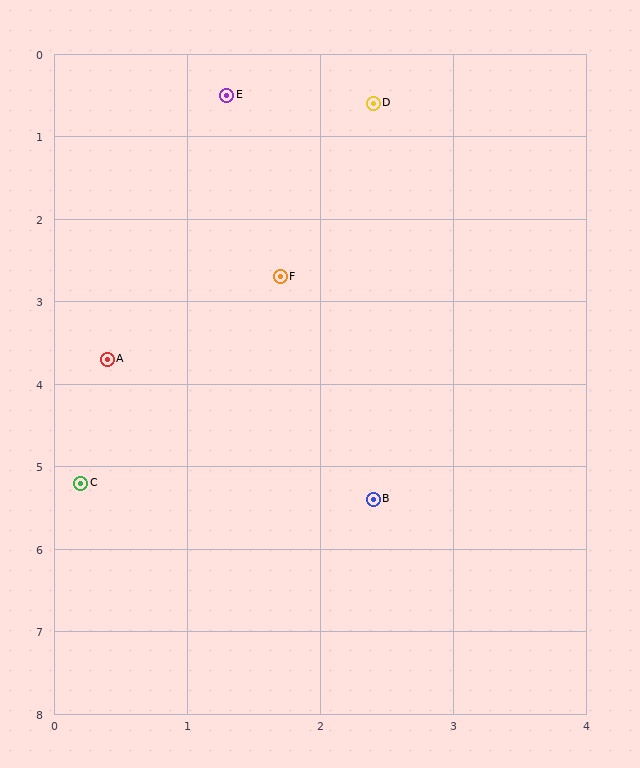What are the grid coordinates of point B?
Point B is at approximately (2.4, 5.4).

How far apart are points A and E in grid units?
Points A and E are about 3.3 grid units apart.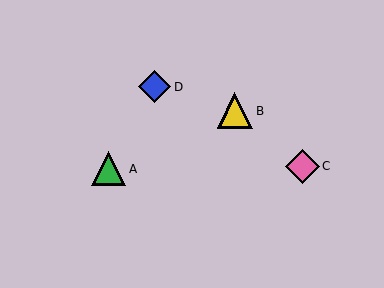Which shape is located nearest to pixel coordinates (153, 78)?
The blue diamond (labeled D) at (155, 87) is nearest to that location.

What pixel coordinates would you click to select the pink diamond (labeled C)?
Click at (302, 166) to select the pink diamond C.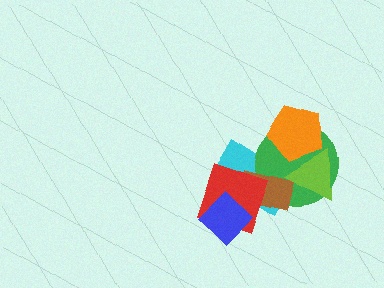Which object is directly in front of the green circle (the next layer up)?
The brown rectangle is directly in front of the green circle.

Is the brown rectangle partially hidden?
Yes, it is partially covered by another shape.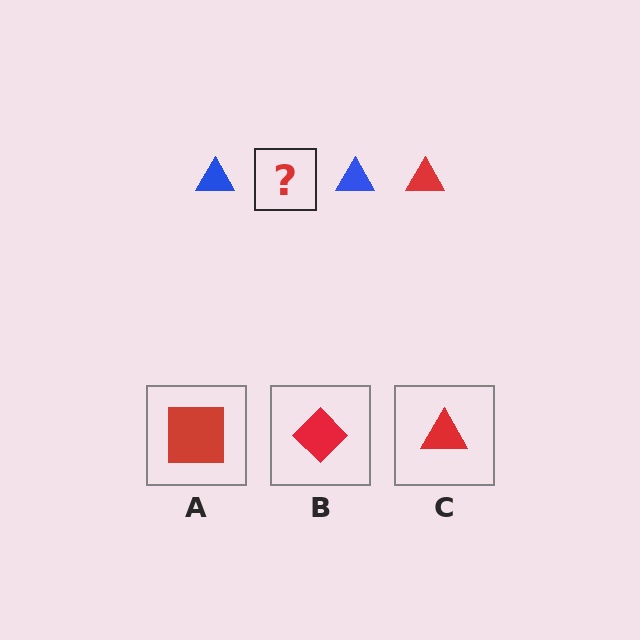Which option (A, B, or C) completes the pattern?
C.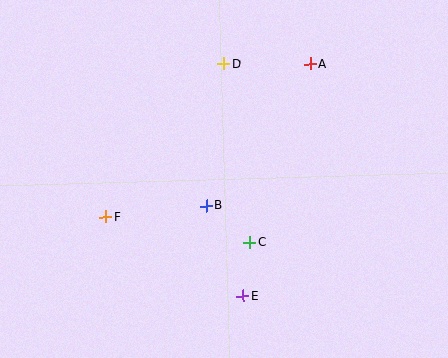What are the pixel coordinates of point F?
Point F is at (106, 217).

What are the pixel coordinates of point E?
Point E is at (243, 296).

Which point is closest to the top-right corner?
Point A is closest to the top-right corner.